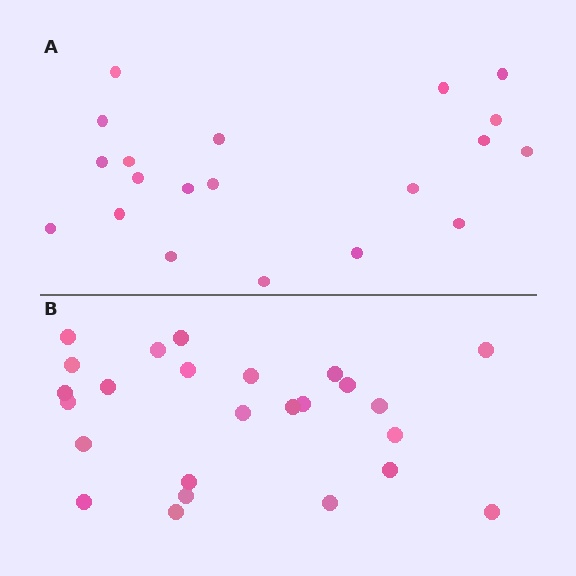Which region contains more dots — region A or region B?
Region B (the bottom region) has more dots.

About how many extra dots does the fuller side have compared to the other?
Region B has about 5 more dots than region A.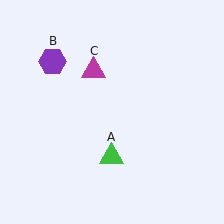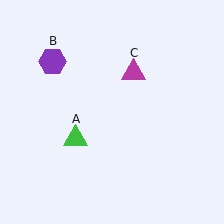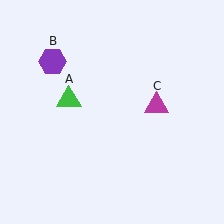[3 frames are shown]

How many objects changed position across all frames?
2 objects changed position: green triangle (object A), magenta triangle (object C).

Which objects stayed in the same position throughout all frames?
Purple hexagon (object B) remained stationary.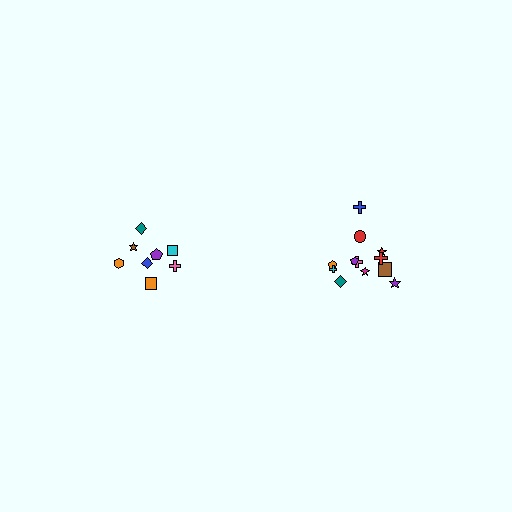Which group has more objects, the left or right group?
The right group.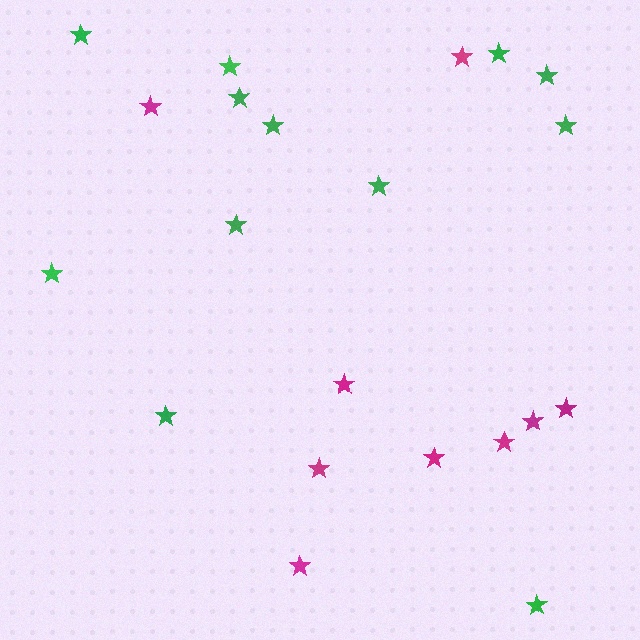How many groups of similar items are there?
There are 2 groups: one group of green stars (12) and one group of magenta stars (9).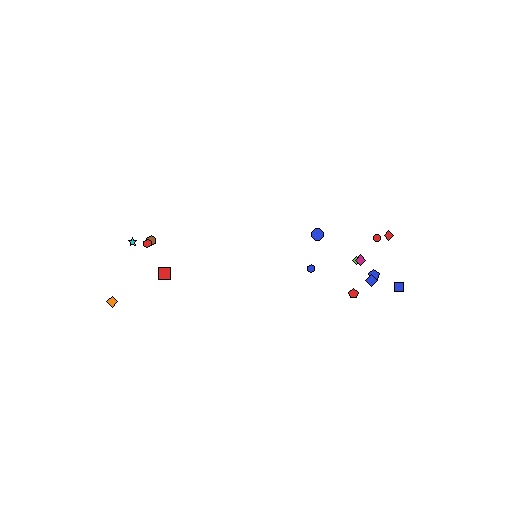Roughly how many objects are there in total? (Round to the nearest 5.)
Roughly 15 objects in total.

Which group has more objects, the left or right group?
The right group.